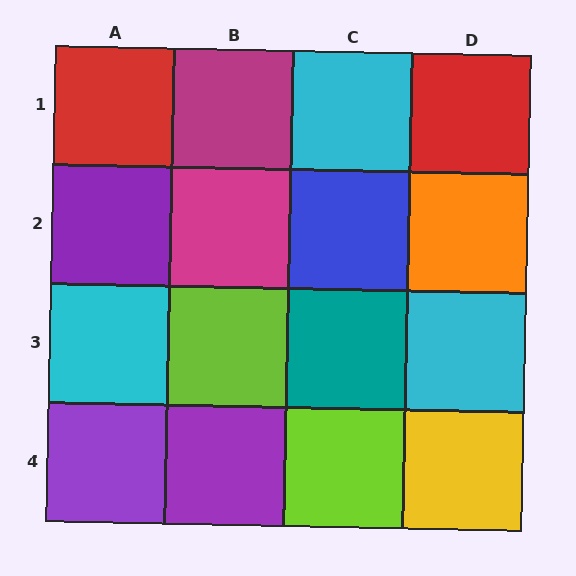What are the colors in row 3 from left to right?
Cyan, lime, teal, cyan.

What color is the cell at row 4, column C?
Lime.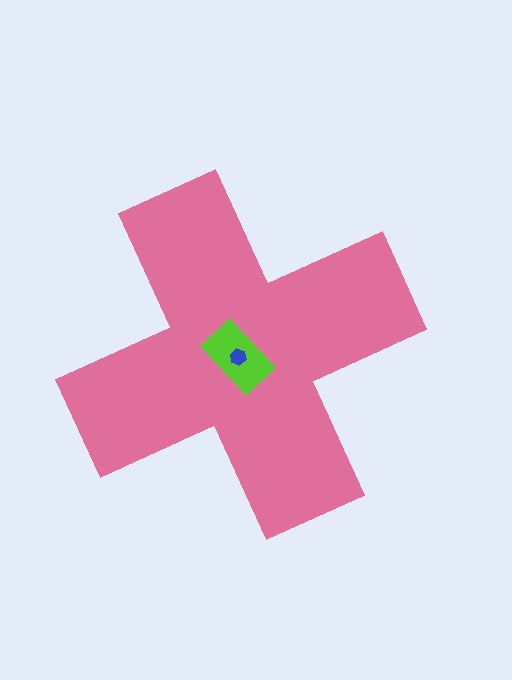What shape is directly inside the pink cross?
The lime rectangle.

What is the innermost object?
The blue hexagon.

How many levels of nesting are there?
3.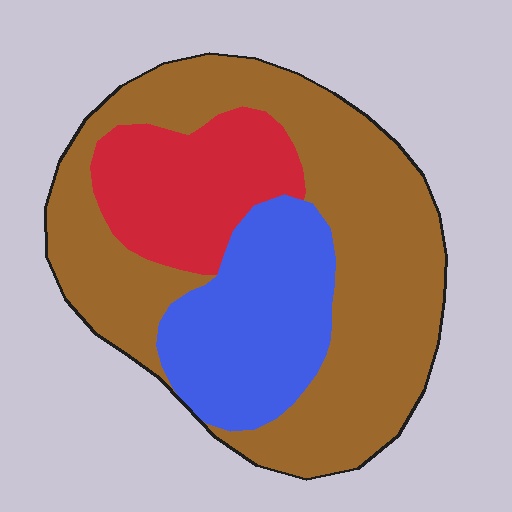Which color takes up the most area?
Brown, at roughly 55%.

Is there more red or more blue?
Blue.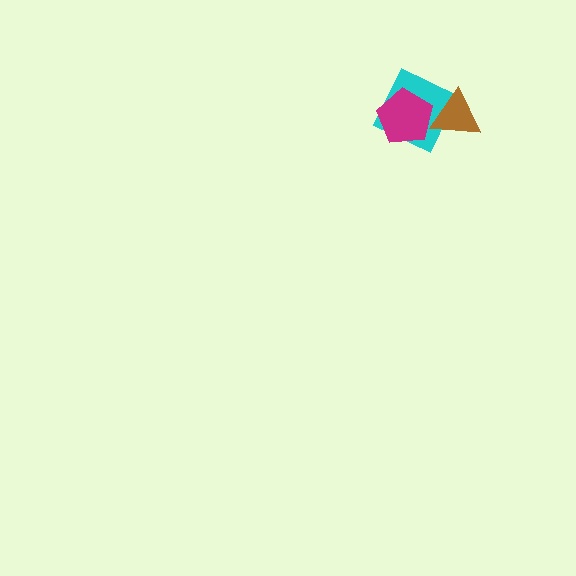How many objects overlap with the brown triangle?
2 objects overlap with the brown triangle.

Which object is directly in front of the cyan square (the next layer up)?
The magenta pentagon is directly in front of the cyan square.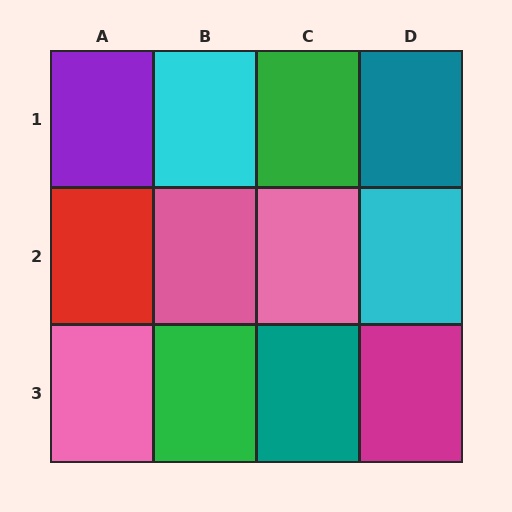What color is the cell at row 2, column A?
Red.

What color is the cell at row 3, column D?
Magenta.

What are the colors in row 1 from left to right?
Purple, cyan, green, teal.